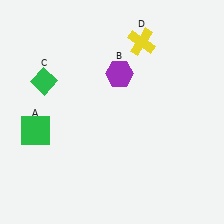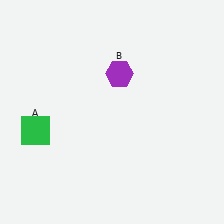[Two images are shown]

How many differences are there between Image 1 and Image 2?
There are 2 differences between the two images.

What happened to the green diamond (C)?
The green diamond (C) was removed in Image 2. It was in the top-left area of Image 1.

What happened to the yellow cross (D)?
The yellow cross (D) was removed in Image 2. It was in the top-right area of Image 1.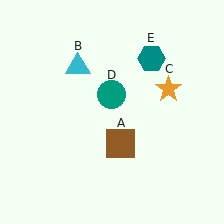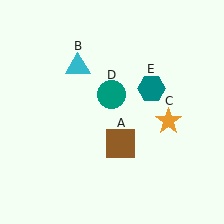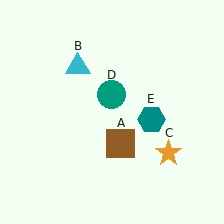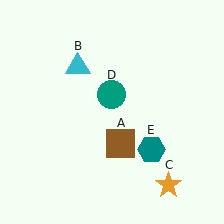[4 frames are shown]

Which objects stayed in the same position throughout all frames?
Brown square (object A) and cyan triangle (object B) and teal circle (object D) remained stationary.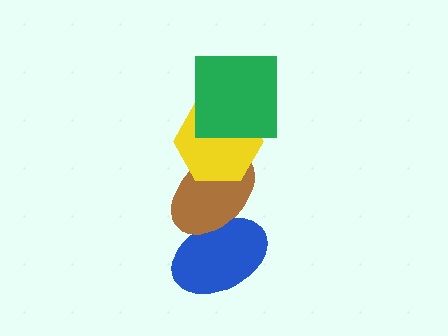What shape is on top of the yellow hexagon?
The green square is on top of the yellow hexagon.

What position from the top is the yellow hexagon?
The yellow hexagon is 2nd from the top.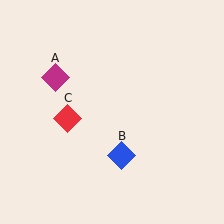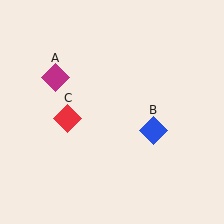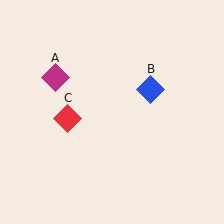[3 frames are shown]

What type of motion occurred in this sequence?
The blue diamond (object B) rotated counterclockwise around the center of the scene.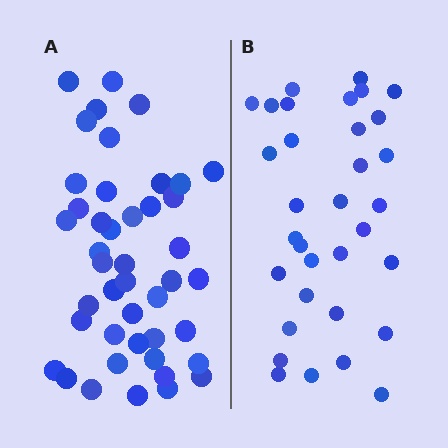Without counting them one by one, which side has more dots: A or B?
Region A (the left region) has more dots.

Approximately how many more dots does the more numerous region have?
Region A has roughly 12 or so more dots than region B.